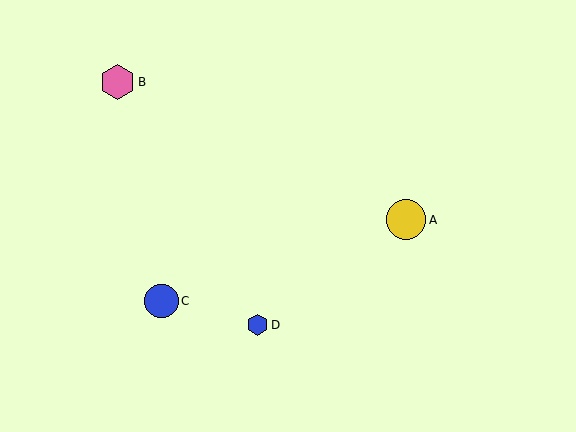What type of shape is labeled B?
Shape B is a pink hexagon.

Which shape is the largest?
The yellow circle (labeled A) is the largest.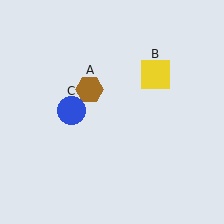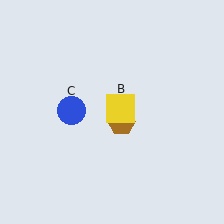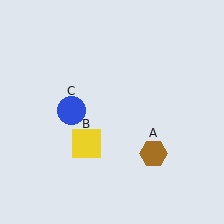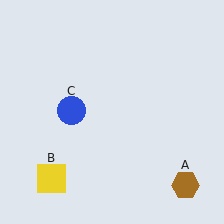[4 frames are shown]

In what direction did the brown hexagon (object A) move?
The brown hexagon (object A) moved down and to the right.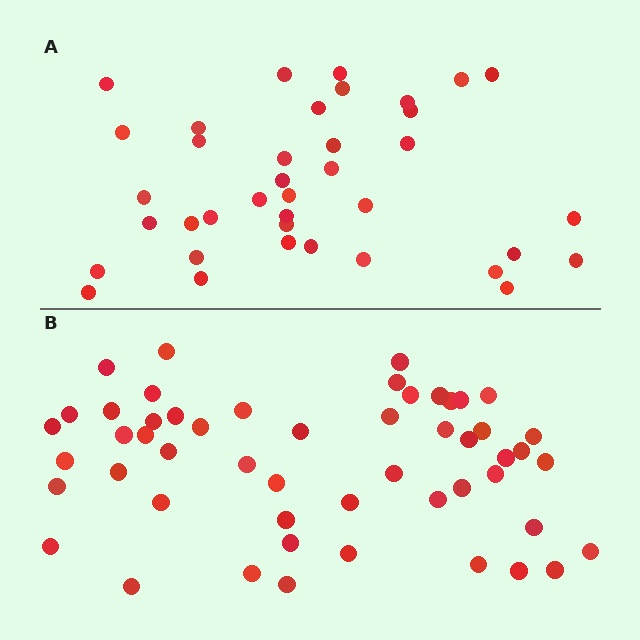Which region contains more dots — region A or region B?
Region B (the bottom region) has more dots.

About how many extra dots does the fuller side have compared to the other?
Region B has approximately 15 more dots than region A.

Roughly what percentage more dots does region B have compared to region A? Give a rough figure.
About 35% more.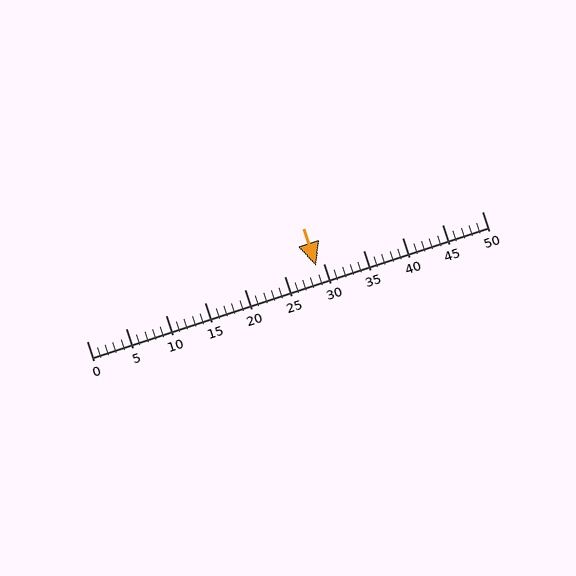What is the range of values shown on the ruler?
The ruler shows values from 0 to 50.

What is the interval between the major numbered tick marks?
The major tick marks are spaced 5 units apart.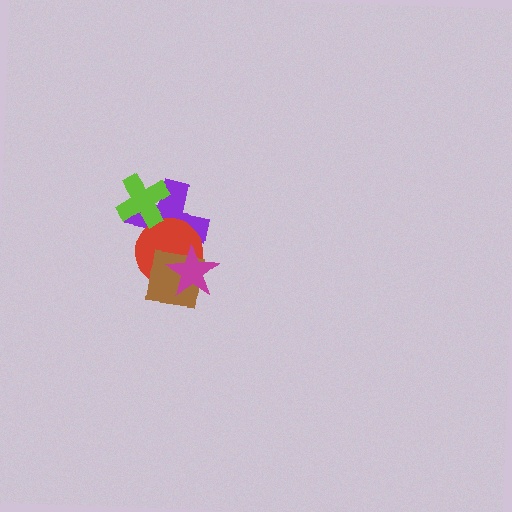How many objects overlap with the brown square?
3 objects overlap with the brown square.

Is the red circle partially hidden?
Yes, it is partially covered by another shape.